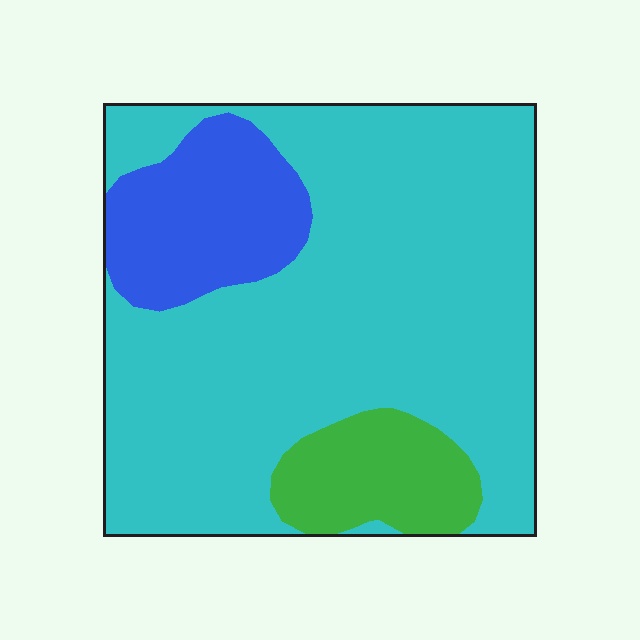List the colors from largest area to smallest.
From largest to smallest: cyan, blue, green.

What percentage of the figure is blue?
Blue takes up less than a sixth of the figure.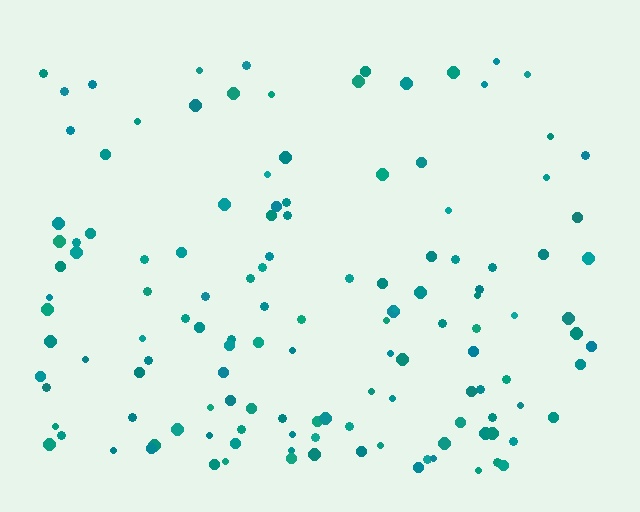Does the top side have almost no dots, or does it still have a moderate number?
Still a moderate number, just noticeably fewer than the bottom.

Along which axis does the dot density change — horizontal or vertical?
Vertical.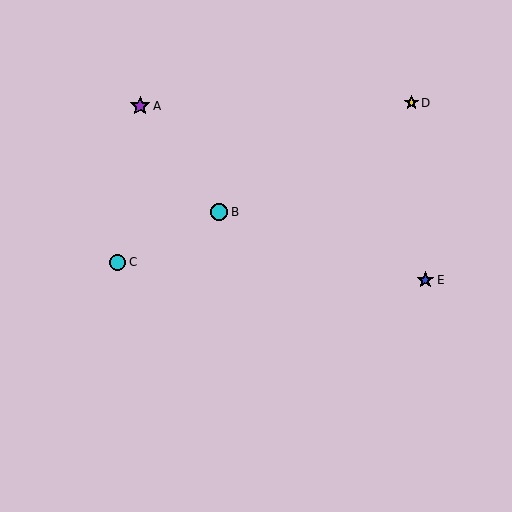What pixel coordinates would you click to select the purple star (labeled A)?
Click at (140, 106) to select the purple star A.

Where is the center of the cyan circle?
The center of the cyan circle is at (219, 212).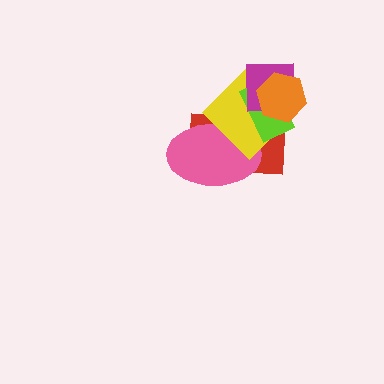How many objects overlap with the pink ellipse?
2 objects overlap with the pink ellipse.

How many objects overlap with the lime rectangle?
4 objects overlap with the lime rectangle.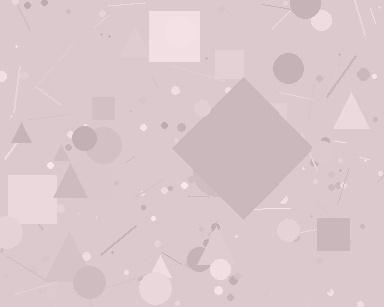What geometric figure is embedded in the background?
A diamond is embedded in the background.